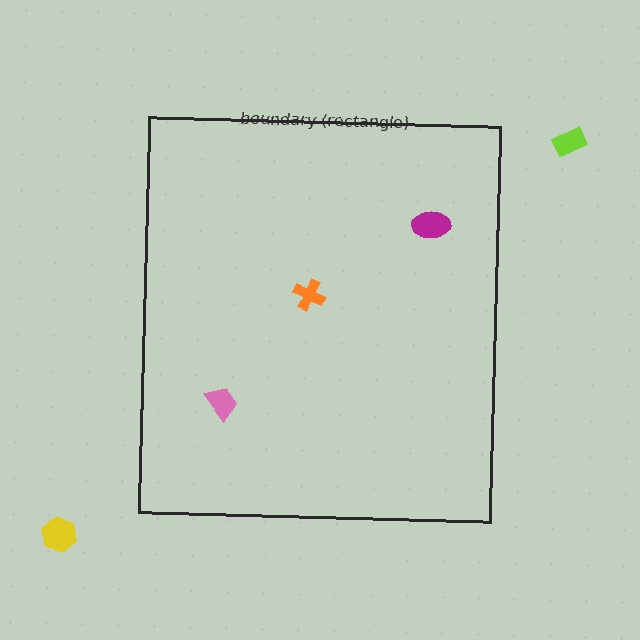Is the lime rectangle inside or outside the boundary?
Outside.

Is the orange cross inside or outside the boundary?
Inside.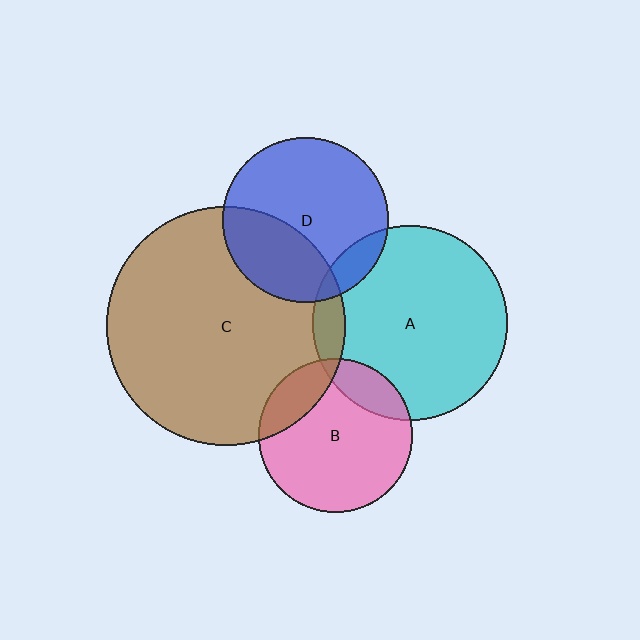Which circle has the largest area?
Circle C (brown).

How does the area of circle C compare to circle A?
Approximately 1.5 times.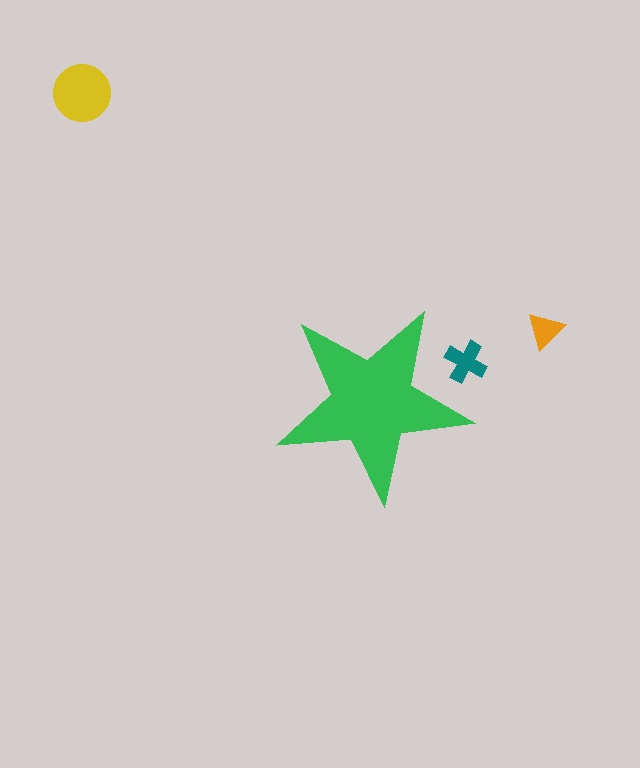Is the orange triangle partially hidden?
No, the orange triangle is fully visible.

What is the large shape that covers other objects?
A green star.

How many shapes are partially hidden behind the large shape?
1 shape is partially hidden.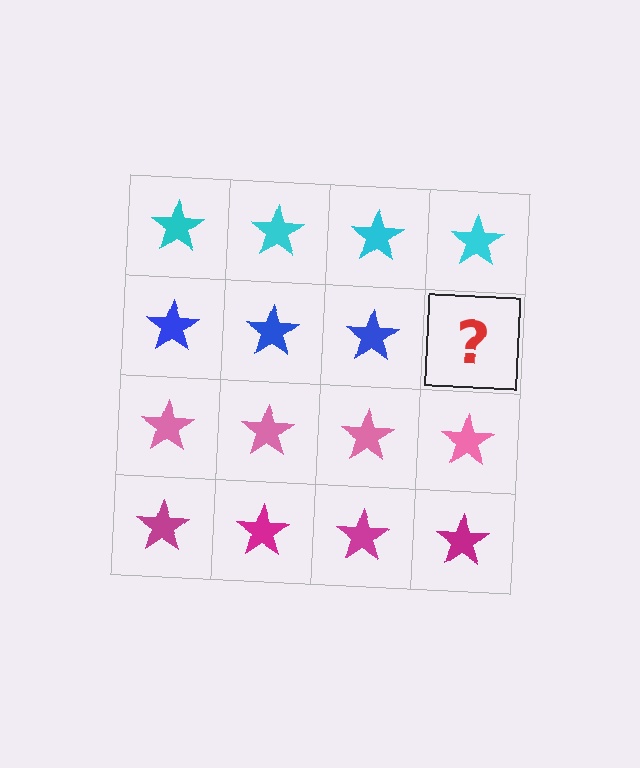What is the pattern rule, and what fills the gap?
The rule is that each row has a consistent color. The gap should be filled with a blue star.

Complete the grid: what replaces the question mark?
The question mark should be replaced with a blue star.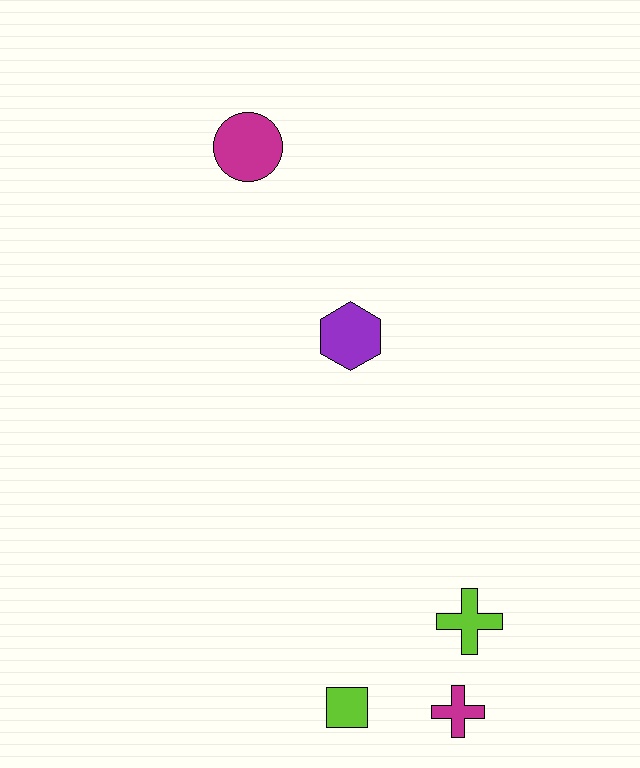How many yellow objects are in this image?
There are no yellow objects.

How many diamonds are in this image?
There are no diamonds.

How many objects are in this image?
There are 5 objects.